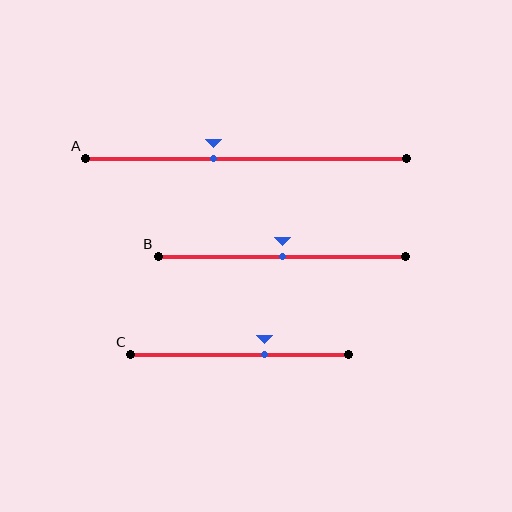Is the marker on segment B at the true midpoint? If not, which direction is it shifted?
Yes, the marker on segment B is at the true midpoint.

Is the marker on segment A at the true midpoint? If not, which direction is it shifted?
No, the marker on segment A is shifted to the left by about 10% of the segment length.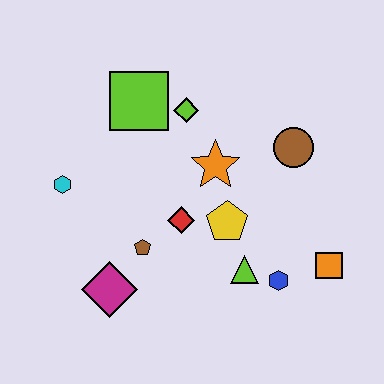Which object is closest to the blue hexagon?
The lime triangle is closest to the blue hexagon.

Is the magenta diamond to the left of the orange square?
Yes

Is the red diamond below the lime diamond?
Yes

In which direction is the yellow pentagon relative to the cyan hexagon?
The yellow pentagon is to the right of the cyan hexagon.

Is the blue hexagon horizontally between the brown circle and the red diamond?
Yes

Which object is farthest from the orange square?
The cyan hexagon is farthest from the orange square.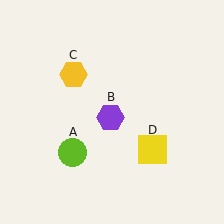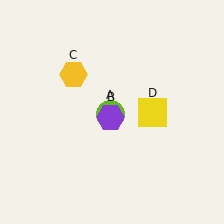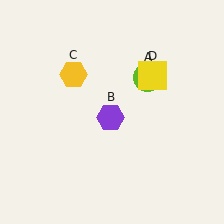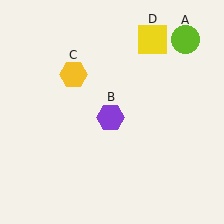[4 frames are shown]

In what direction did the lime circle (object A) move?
The lime circle (object A) moved up and to the right.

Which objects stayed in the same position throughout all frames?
Purple hexagon (object B) and yellow hexagon (object C) remained stationary.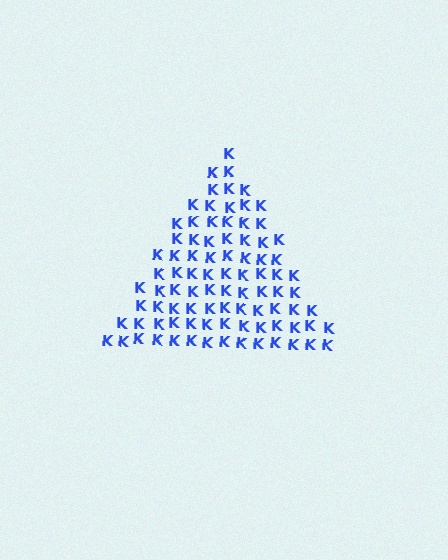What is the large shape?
The large shape is a triangle.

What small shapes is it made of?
It is made of small letter K's.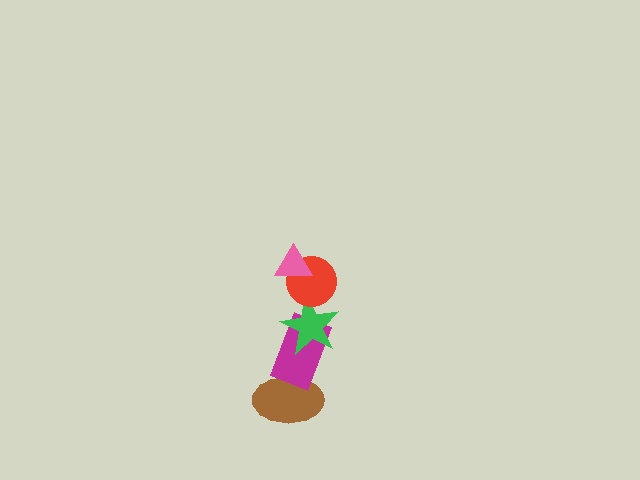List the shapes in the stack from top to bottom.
From top to bottom: the pink triangle, the red circle, the green star, the magenta rectangle, the brown ellipse.